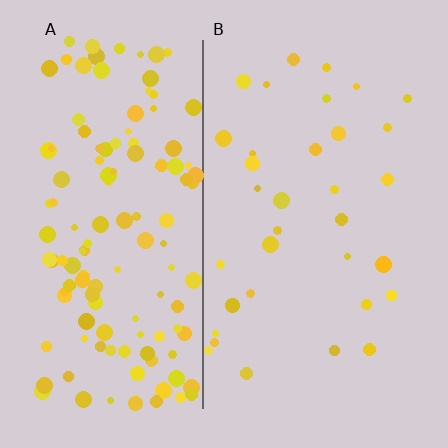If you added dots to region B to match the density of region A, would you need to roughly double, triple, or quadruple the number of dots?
Approximately quadruple.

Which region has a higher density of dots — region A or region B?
A (the left).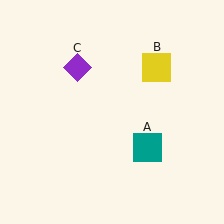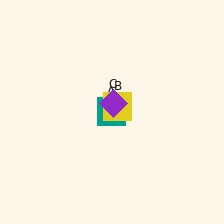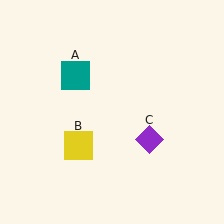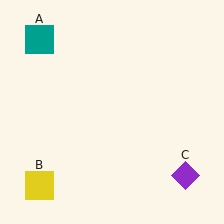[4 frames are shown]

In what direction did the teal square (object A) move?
The teal square (object A) moved up and to the left.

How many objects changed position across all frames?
3 objects changed position: teal square (object A), yellow square (object B), purple diamond (object C).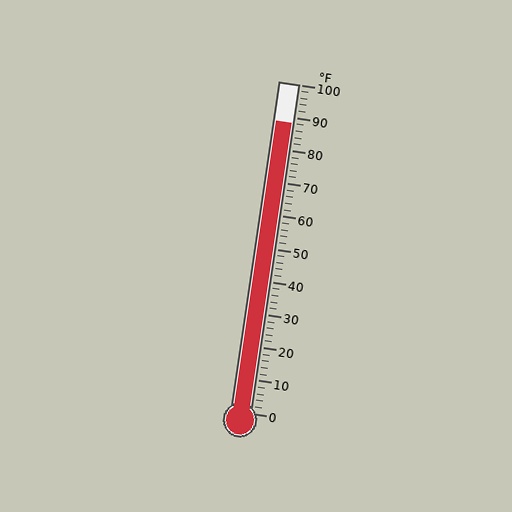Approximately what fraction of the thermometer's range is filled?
The thermometer is filled to approximately 90% of its range.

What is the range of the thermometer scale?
The thermometer scale ranges from 0°F to 100°F.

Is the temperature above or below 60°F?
The temperature is above 60°F.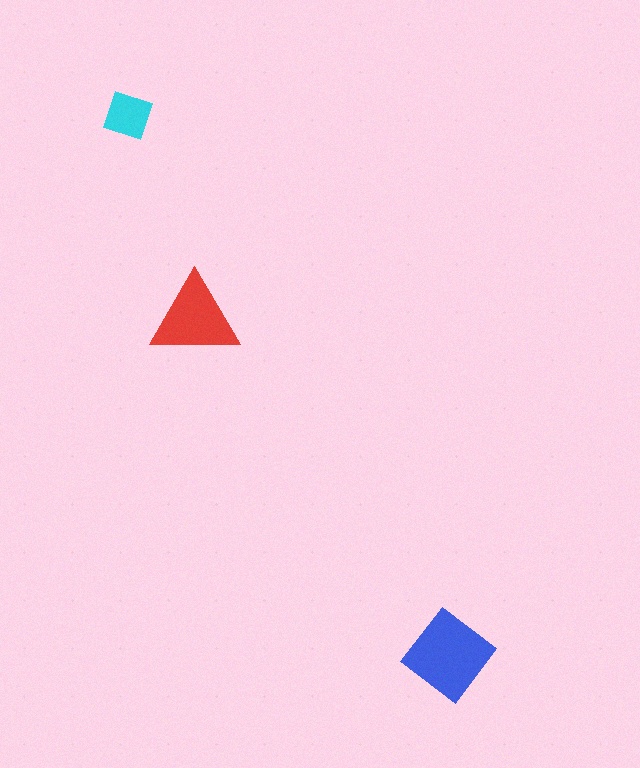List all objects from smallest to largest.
The cyan square, the red triangle, the blue diamond.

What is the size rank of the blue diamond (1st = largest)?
1st.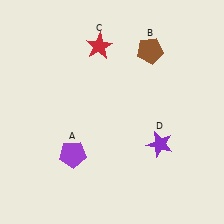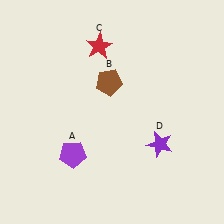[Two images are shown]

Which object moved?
The brown pentagon (B) moved left.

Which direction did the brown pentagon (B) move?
The brown pentagon (B) moved left.